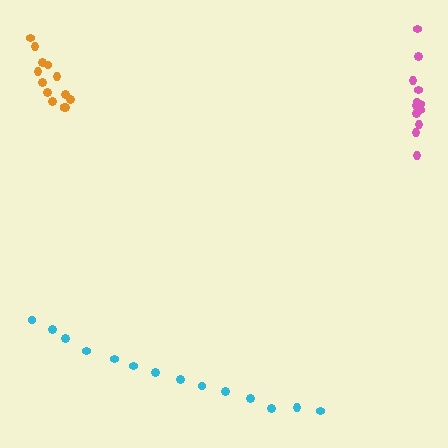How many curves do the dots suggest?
There are 3 distinct paths.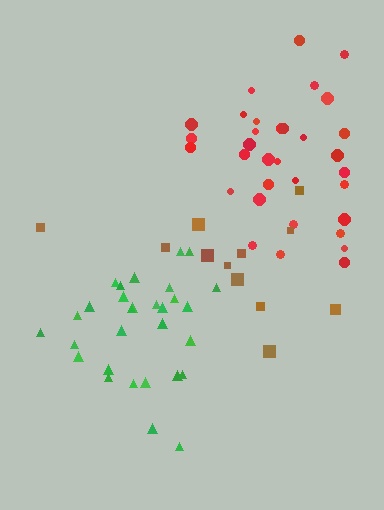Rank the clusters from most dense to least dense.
green, red, brown.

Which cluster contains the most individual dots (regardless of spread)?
Red (33).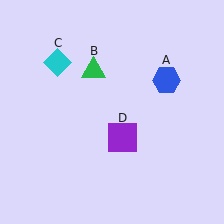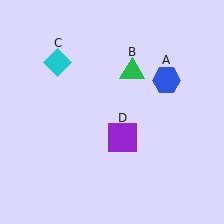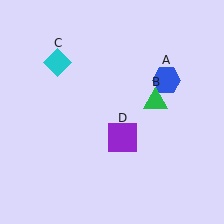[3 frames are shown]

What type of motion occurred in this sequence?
The green triangle (object B) rotated clockwise around the center of the scene.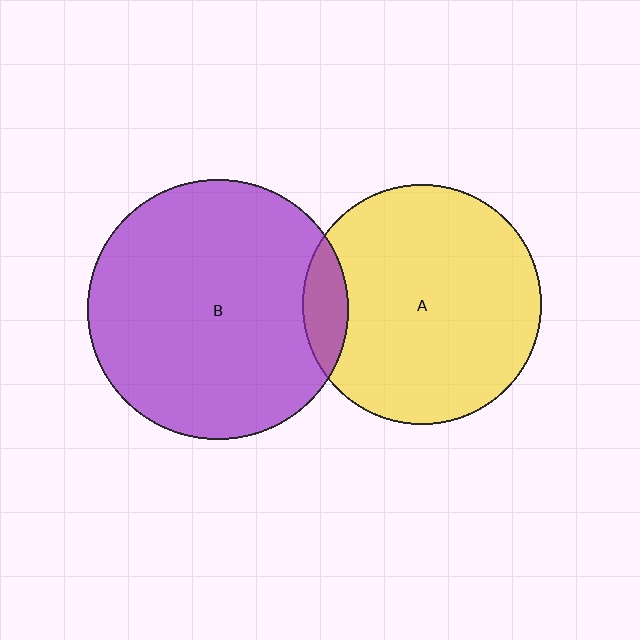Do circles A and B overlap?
Yes.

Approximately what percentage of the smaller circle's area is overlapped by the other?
Approximately 10%.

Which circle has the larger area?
Circle B (purple).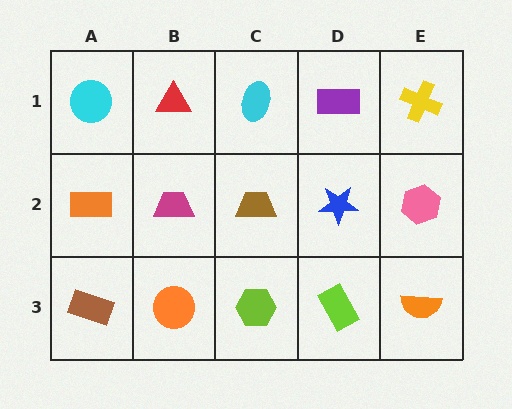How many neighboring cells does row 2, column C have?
4.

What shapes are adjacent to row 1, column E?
A pink hexagon (row 2, column E), a purple rectangle (row 1, column D).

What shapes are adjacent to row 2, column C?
A cyan ellipse (row 1, column C), a lime hexagon (row 3, column C), a magenta trapezoid (row 2, column B), a blue star (row 2, column D).